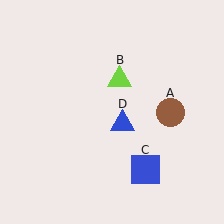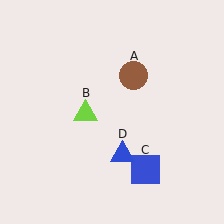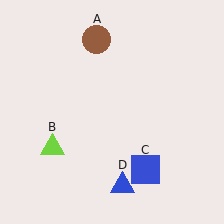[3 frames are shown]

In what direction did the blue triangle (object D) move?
The blue triangle (object D) moved down.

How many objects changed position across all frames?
3 objects changed position: brown circle (object A), lime triangle (object B), blue triangle (object D).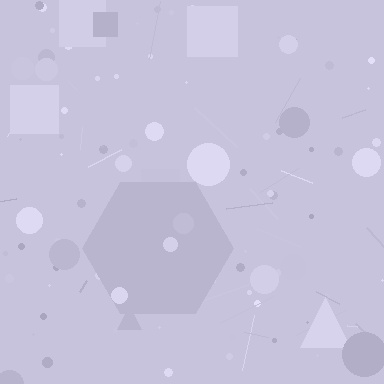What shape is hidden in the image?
A hexagon is hidden in the image.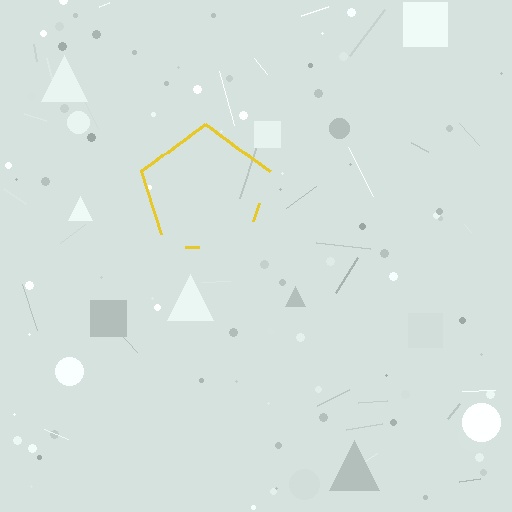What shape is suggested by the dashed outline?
The dashed outline suggests a pentagon.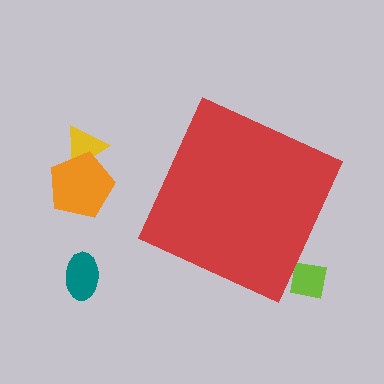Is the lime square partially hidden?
Yes, the lime square is partially hidden behind the red diamond.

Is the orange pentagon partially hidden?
No, the orange pentagon is fully visible.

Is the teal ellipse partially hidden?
No, the teal ellipse is fully visible.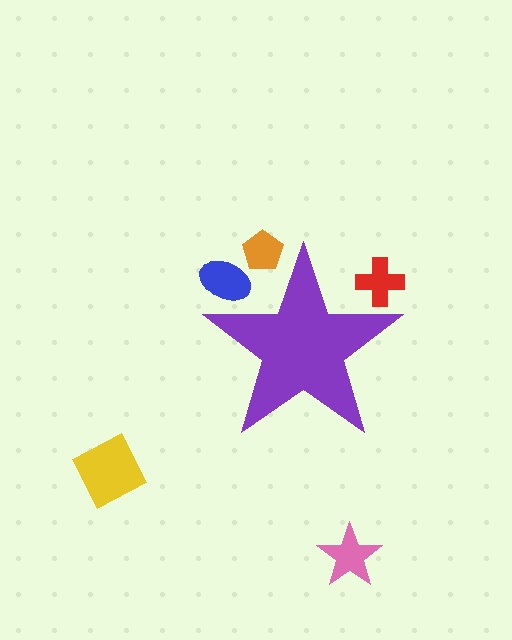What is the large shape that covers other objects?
A purple star.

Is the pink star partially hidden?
No, the pink star is fully visible.